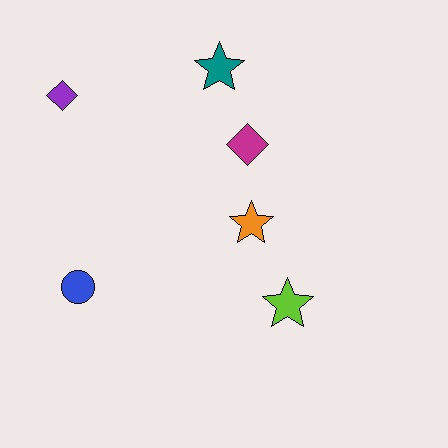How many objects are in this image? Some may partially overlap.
There are 6 objects.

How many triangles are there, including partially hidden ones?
There are no triangles.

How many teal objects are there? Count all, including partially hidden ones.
There is 1 teal object.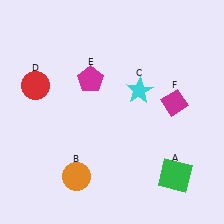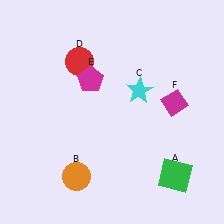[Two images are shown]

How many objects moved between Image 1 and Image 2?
1 object moved between the two images.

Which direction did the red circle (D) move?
The red circle (D) moved right.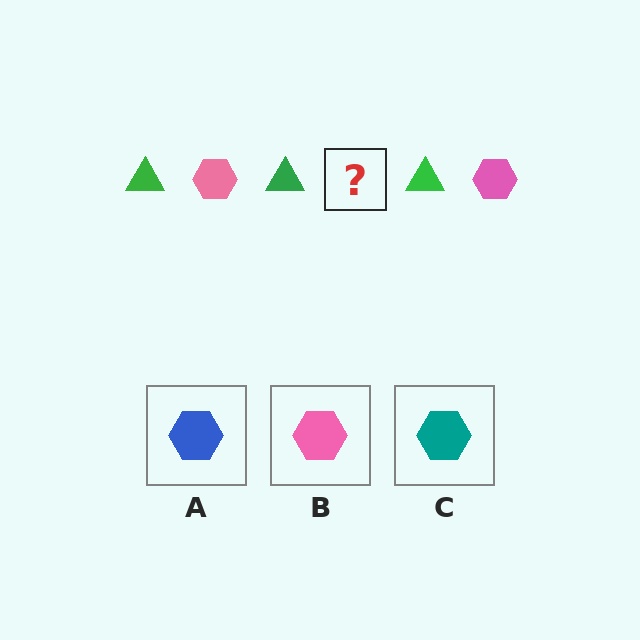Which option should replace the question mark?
Option B.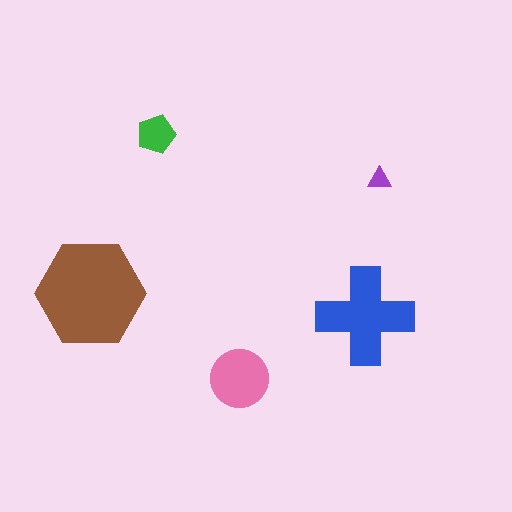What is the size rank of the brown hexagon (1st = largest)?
1st.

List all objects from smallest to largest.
The purple triangle, the green pentagon, the pink circle, the blue cross, the brown hexagon.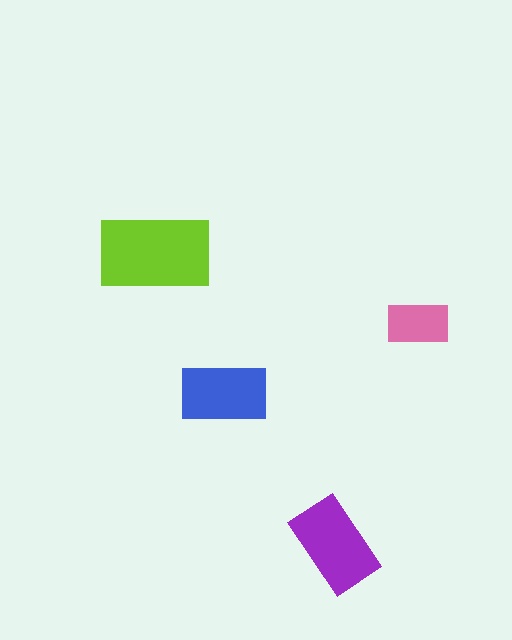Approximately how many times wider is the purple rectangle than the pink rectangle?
About 1.5 times wider.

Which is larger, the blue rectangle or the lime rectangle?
The lime one.